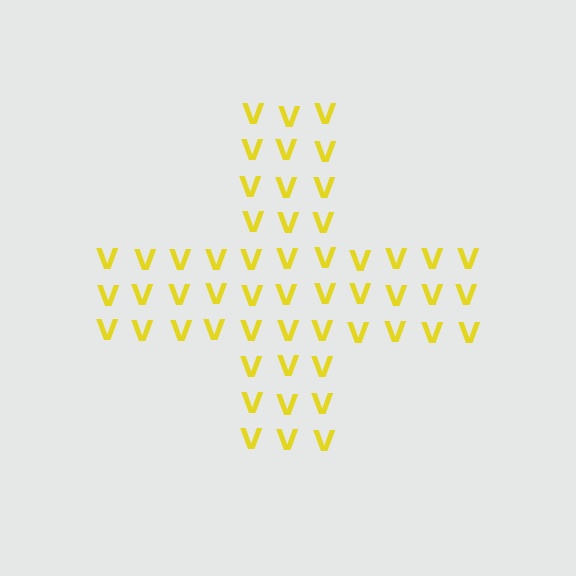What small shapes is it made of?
It is made of small letter V's.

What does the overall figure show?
The overall figure shows a cross.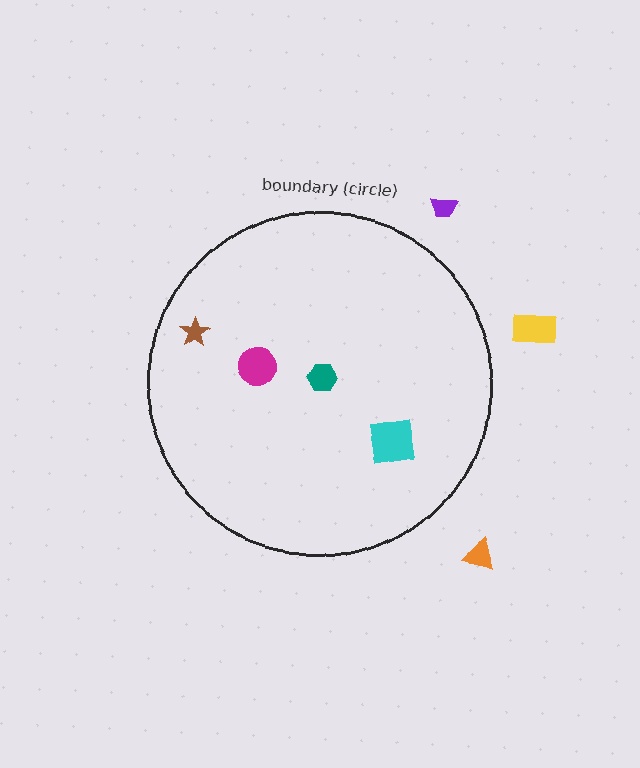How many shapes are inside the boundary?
4 inside, 3 outside.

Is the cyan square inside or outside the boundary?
Inside.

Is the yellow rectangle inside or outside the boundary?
Outside.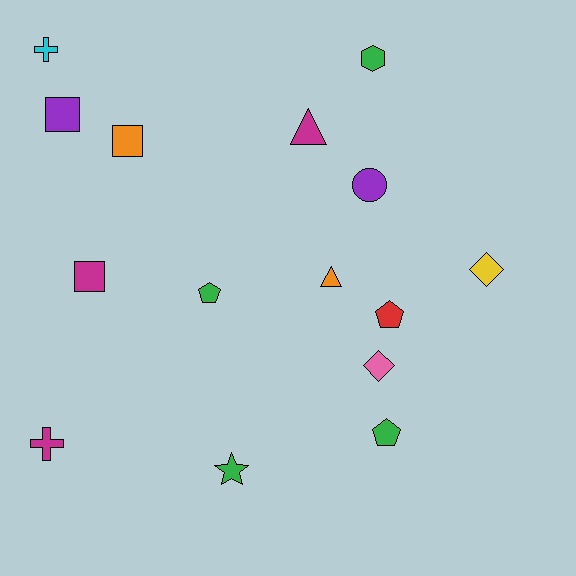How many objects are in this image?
There are 15 objects.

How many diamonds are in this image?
There are 2 diamonds.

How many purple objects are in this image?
There are 2 purple objects.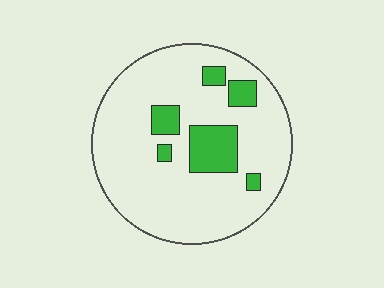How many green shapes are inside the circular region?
6.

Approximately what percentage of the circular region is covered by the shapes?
Approximately 15%.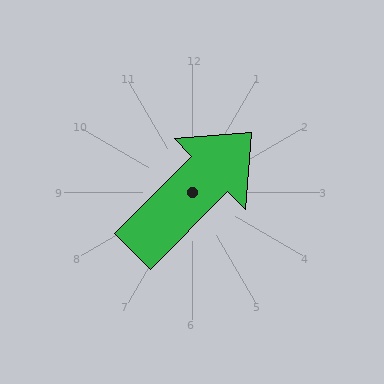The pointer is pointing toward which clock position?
Roughly 1 o'clock.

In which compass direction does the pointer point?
Northeast.